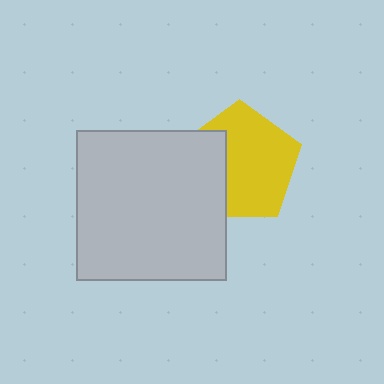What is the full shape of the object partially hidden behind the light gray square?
The partially hidden object is a yellow pentagon.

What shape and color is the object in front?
The object in front is a light gray square.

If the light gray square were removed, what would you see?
You would see the complete yellow pentagon.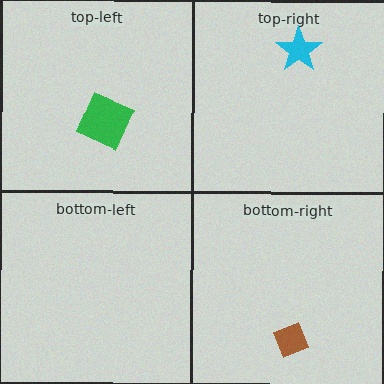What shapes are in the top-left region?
The green square.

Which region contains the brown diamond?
The bottom-right region.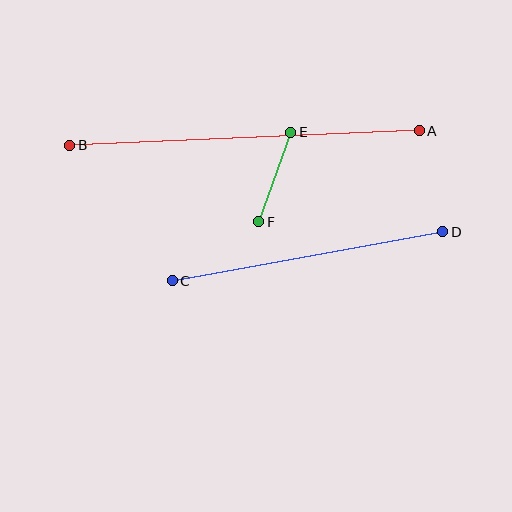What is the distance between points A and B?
The distance is approximately 350 pixels.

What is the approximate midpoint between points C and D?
The midpoint is at approximately (307, 256) pixels.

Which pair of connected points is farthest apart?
Points A and B are farthest apart.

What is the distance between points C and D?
The distance is approximately 275 pixels.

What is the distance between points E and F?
The distance is approximately 95 pixels.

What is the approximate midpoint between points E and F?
The midpoint is at approximately (275, 177) pixels.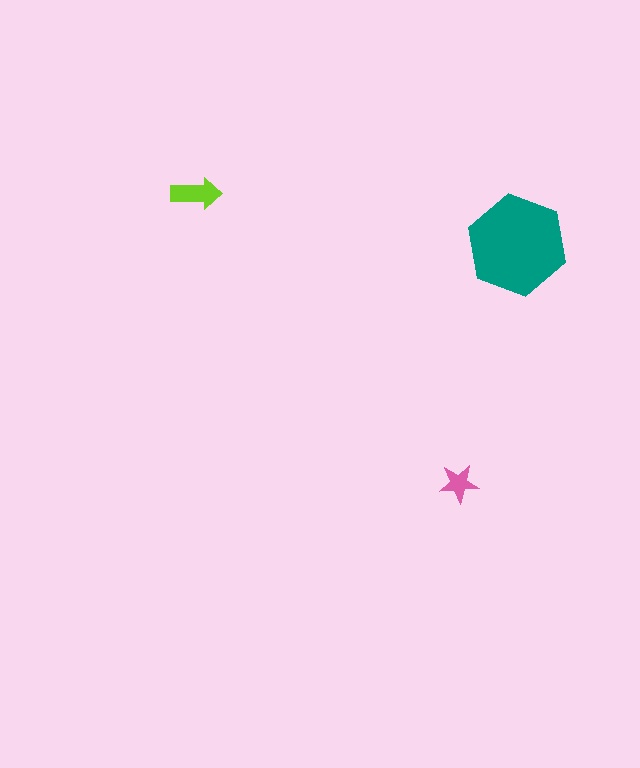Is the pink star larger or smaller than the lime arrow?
Smaller.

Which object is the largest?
The teal hexagon.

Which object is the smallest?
The pink star.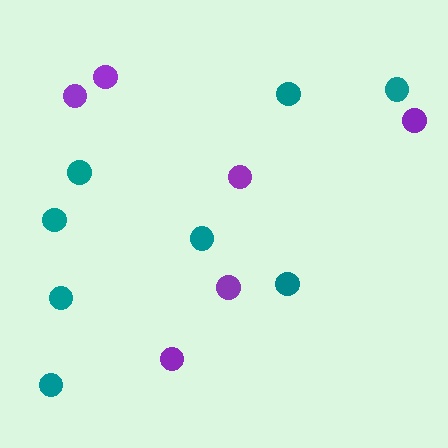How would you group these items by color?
There are 2 groups: one group of teal circles (8) and one group of purple circles (6).